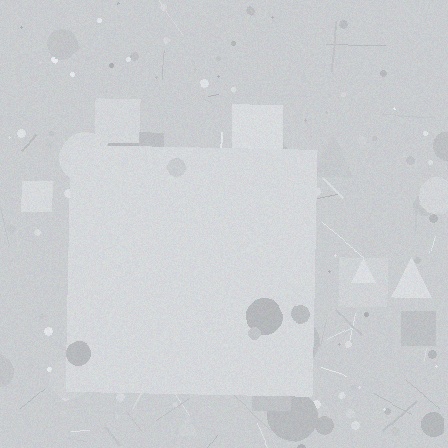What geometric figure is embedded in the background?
A square is embedded in the background.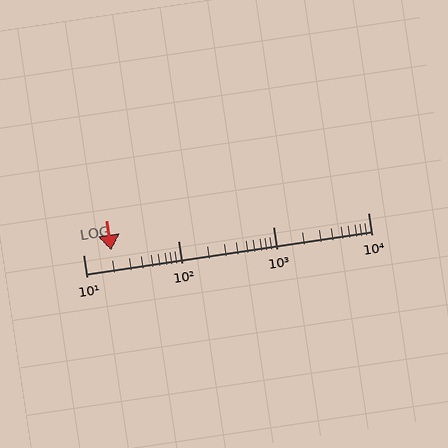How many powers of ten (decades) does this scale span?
The scale spans 3 decades, from 10 to 10000.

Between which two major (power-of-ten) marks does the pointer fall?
The pointer is between 10 and 100.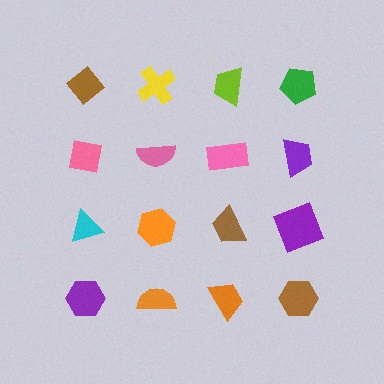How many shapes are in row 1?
4 shapes.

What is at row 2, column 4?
A purple trapezoid.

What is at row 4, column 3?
An orange trapezoid.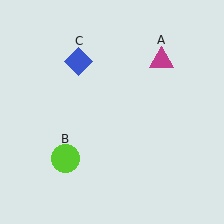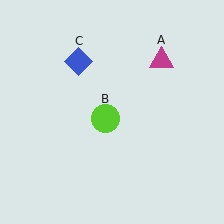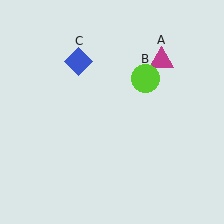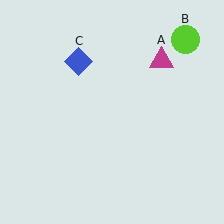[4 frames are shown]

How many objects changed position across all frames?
1 object changed position: lime circle (object B).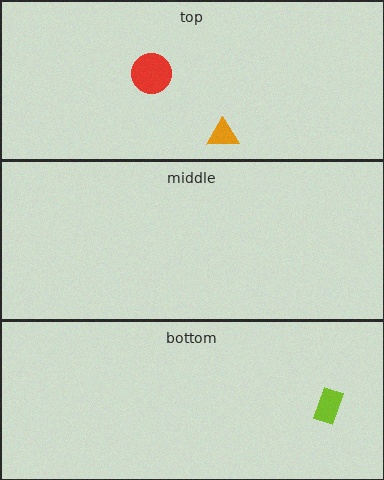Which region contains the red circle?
The top region.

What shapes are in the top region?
The red circle, the orange triangle.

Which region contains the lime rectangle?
The bottom region.